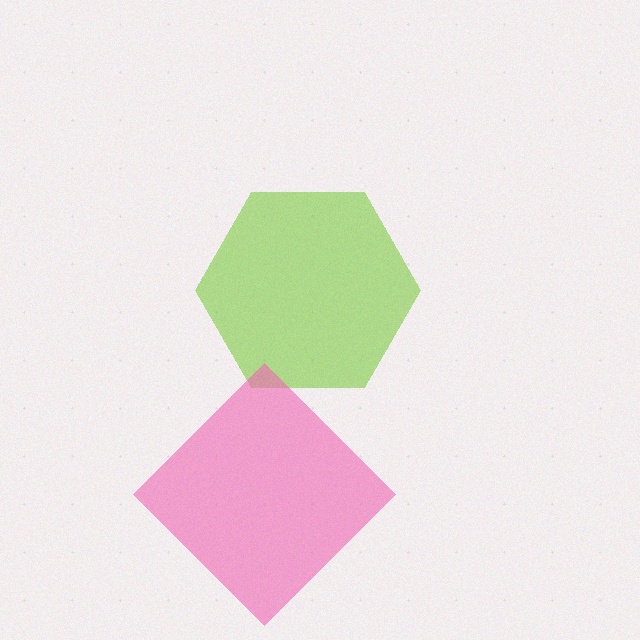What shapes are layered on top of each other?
The layered shapes are: a lime hexagon, a pink diamond.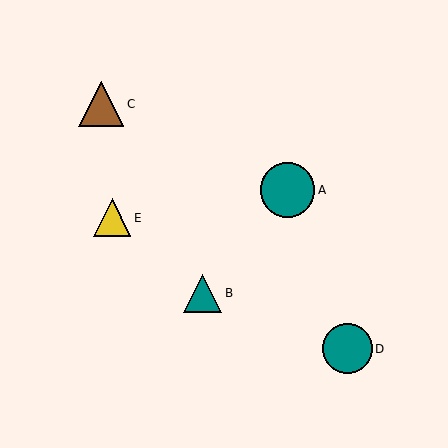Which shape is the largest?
The teal circle (labeled A) is the largest.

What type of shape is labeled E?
Shape E is a yellow triangle.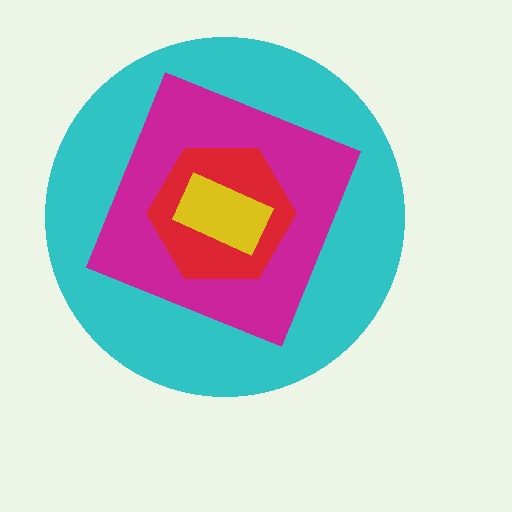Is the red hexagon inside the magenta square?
Yes.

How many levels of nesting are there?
4.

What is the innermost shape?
The yellow rectangle.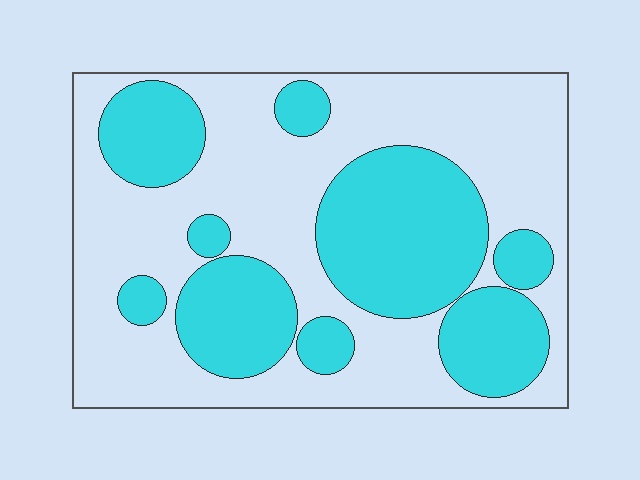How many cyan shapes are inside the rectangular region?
9.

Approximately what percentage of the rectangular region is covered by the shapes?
Approximately 40%.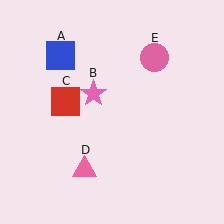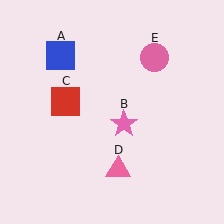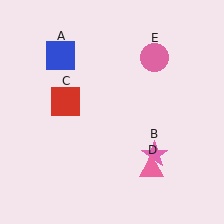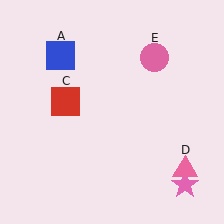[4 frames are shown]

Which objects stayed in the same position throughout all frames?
Blue square (object A) and red square (object C) and pink circle (object E) remained stationary.